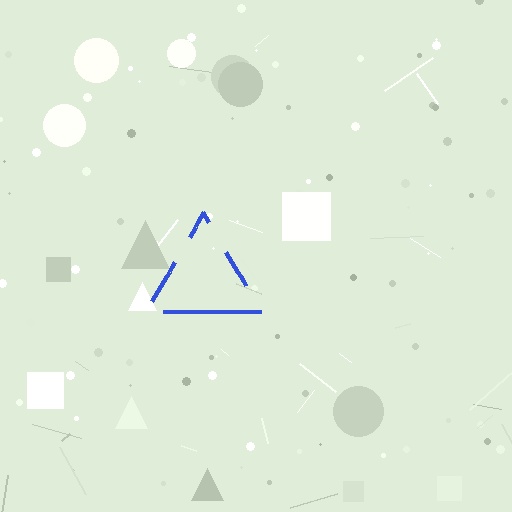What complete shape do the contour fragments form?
The contour fragments form a triangle.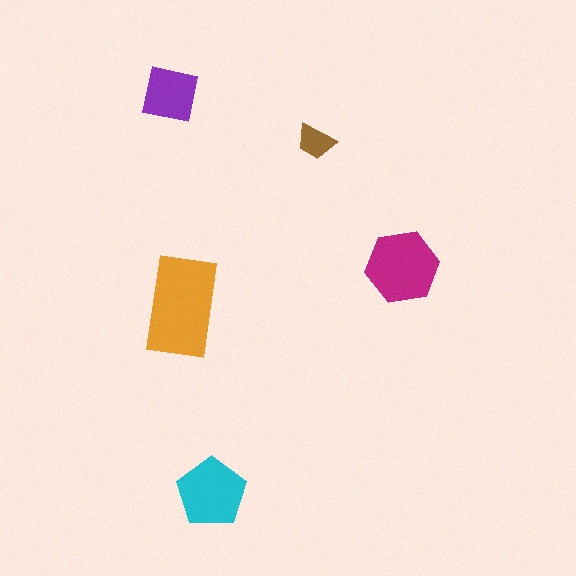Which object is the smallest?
The brown trapezoid.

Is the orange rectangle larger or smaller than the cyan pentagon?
Larger.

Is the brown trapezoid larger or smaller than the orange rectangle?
Smaller.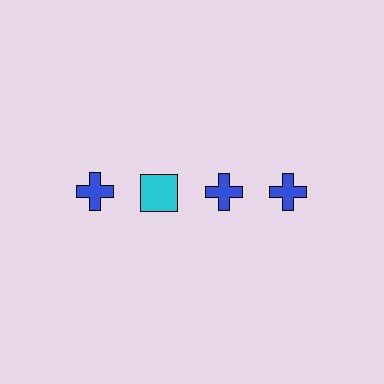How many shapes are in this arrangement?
There are 4 shapes arranged in a grid pattern.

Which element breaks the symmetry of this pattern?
The cyan square in the top row, second from left column breaks the symmetry. All other shapes are blue crosses.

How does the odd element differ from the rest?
It differs in both color (cyan instead of blue) and shape (square instead of cross).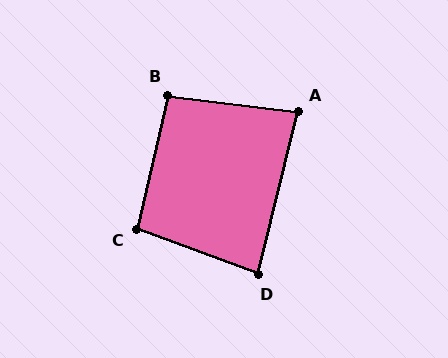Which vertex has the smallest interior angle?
A, at approximately 83 degrees.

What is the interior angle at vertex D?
Approximately 84 degrees (acute).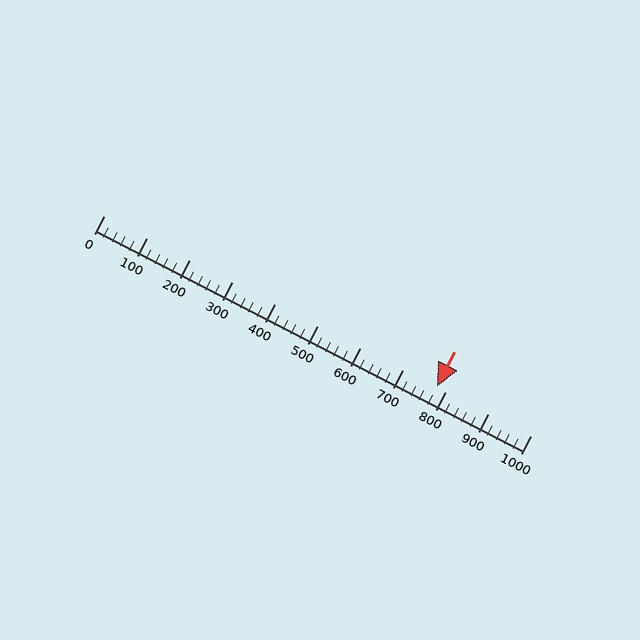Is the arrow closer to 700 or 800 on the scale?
The arrow is closer to 800.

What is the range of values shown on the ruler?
The ruler shows values from 0 to 1000.